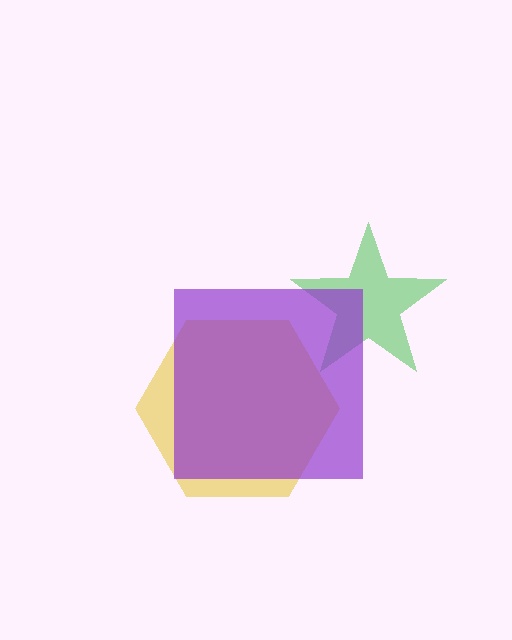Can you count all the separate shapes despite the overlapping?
Yes, there are 3 separate shapes.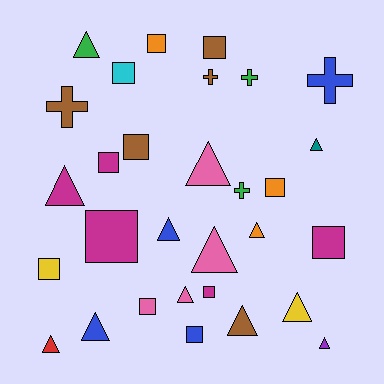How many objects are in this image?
There are 30 objects.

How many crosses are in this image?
There are 5 crosses.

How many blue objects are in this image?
There are 4 blue objects.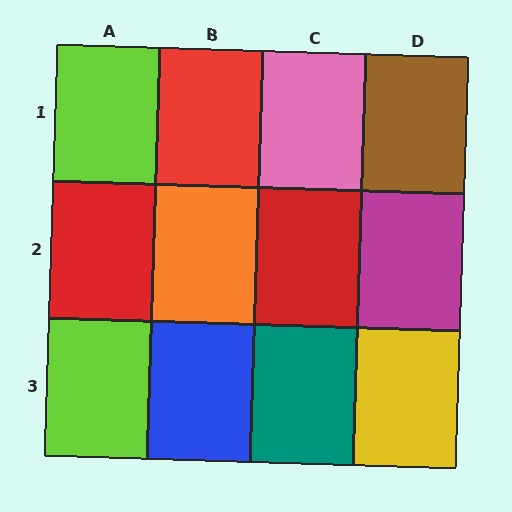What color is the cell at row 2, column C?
Red.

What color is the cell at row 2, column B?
Orange.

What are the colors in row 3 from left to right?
Lime, blue, teal, yellow.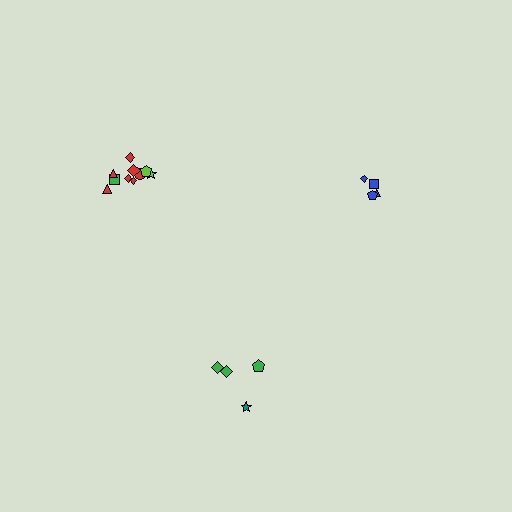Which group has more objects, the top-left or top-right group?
The top-left group.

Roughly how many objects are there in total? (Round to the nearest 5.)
Roughly 20 objects in total.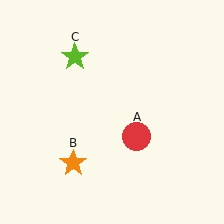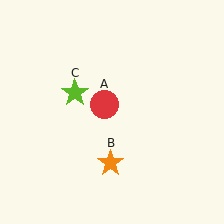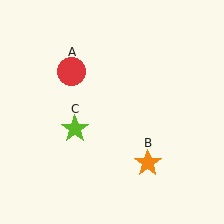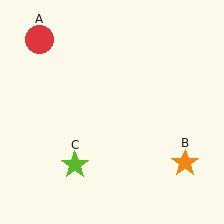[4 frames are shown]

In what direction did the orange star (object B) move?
The orange star (object B) moved right.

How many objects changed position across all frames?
3 objects changed position: red circle (object A), orange star (object B), lime star (object C).